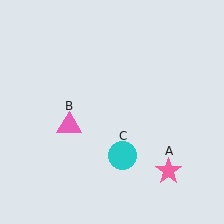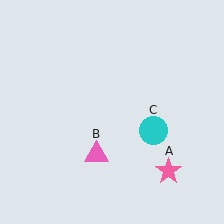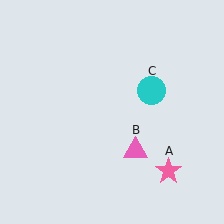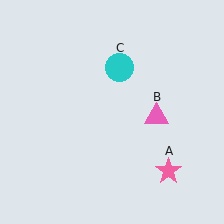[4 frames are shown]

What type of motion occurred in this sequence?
The pink triangle (object B), cyan circle (object C) rotated counterclockwise around the center of the scene.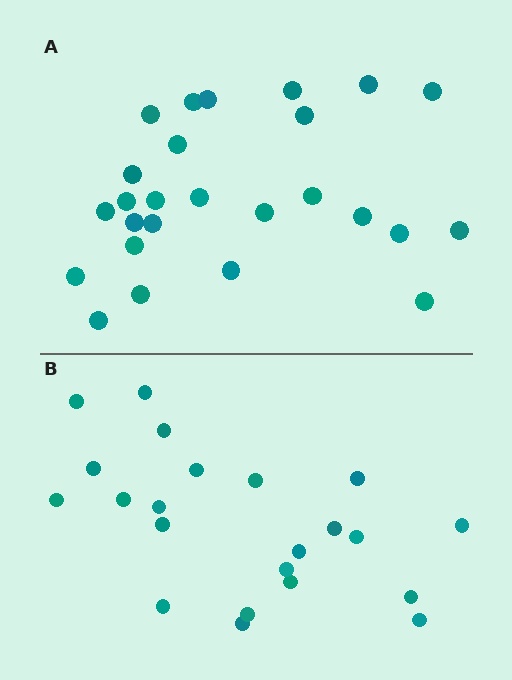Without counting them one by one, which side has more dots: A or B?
Region A (the top region) has more dots.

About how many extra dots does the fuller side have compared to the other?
Region A has about 4 more dots than region B.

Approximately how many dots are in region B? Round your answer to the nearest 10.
About 20 dots. (The exact count is 22, which rounds to 20.)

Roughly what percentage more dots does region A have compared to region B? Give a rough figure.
About 20% more.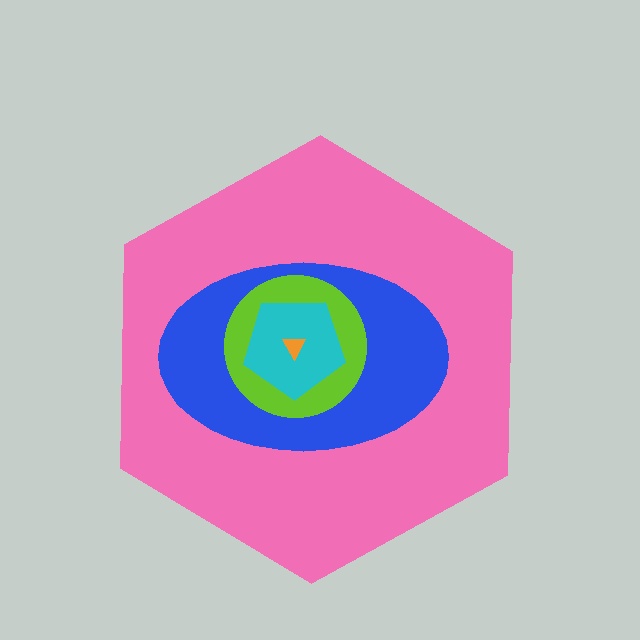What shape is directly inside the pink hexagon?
The blue ellipse.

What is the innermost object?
The orange triangle.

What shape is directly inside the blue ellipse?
The lime circle.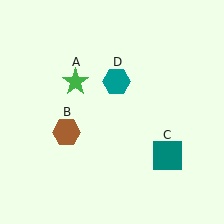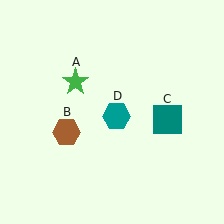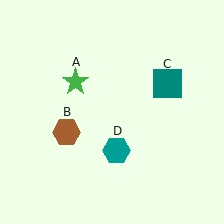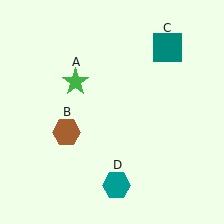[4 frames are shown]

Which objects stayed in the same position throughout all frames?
Green star (object A) and brown hexagon (object B) remained stationary.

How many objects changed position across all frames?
2 objects changed position: teal square (object C), teal hexagon (object D).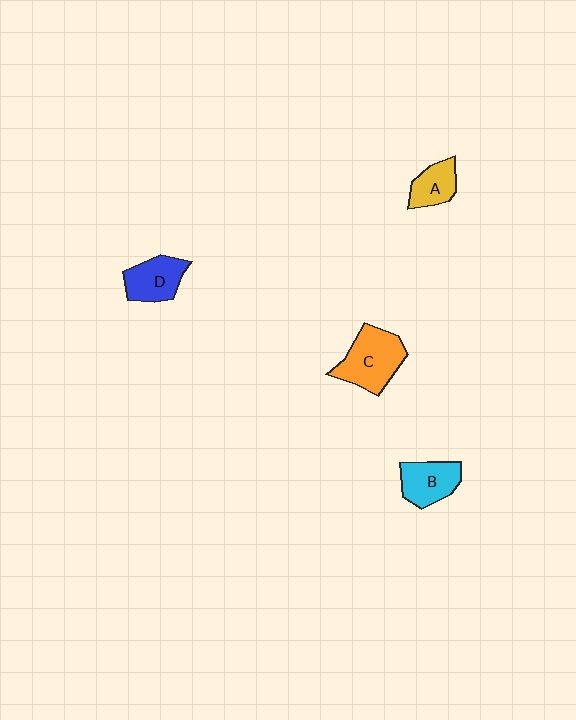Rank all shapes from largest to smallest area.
From largest to smallest: C (orange), B (cyan), D (blue), A (yellow).